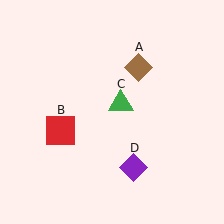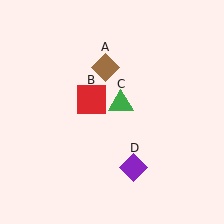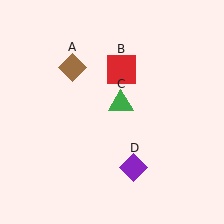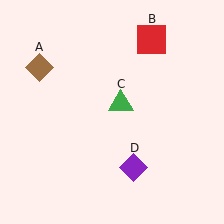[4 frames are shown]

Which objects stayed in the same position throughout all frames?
Green triangle (object C) and purple diamond (object D) remained stationary.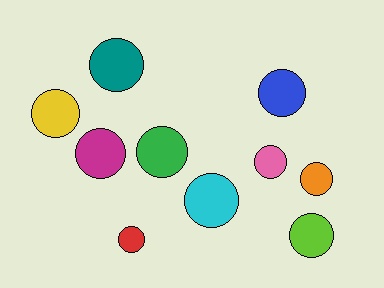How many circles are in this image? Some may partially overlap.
There are 10 circles.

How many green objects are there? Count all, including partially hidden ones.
There is 1 green object.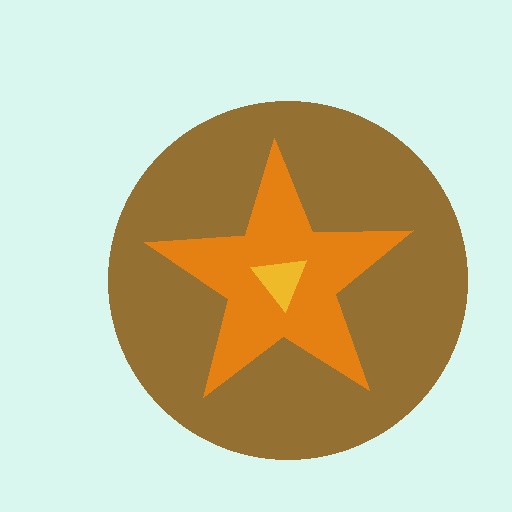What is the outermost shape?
The brown circle.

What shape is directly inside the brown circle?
The orange star.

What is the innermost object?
The yellow triangle.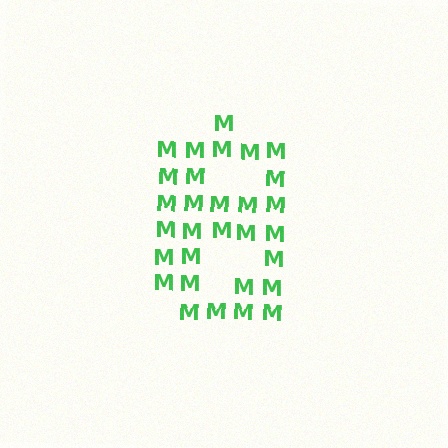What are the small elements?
The small elements are letter M's.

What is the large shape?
The large shape is the digit 8.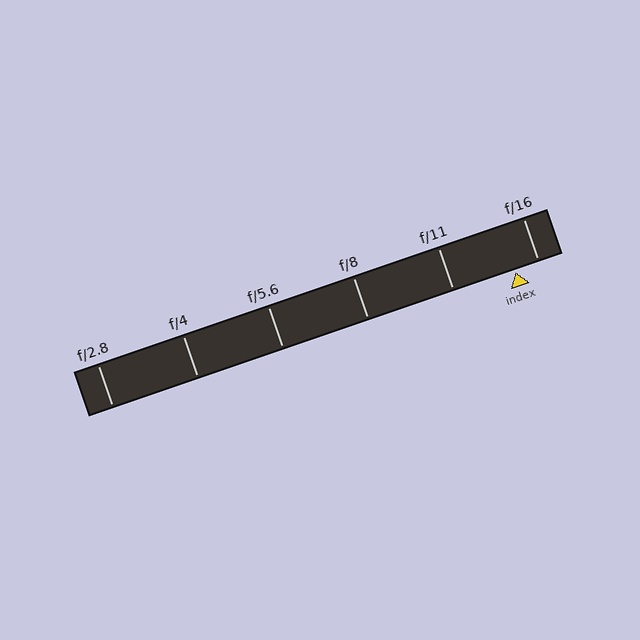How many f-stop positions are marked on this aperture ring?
There are 6 f-stop positions marked.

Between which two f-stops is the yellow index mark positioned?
The index mark is between f/11 and f/16.